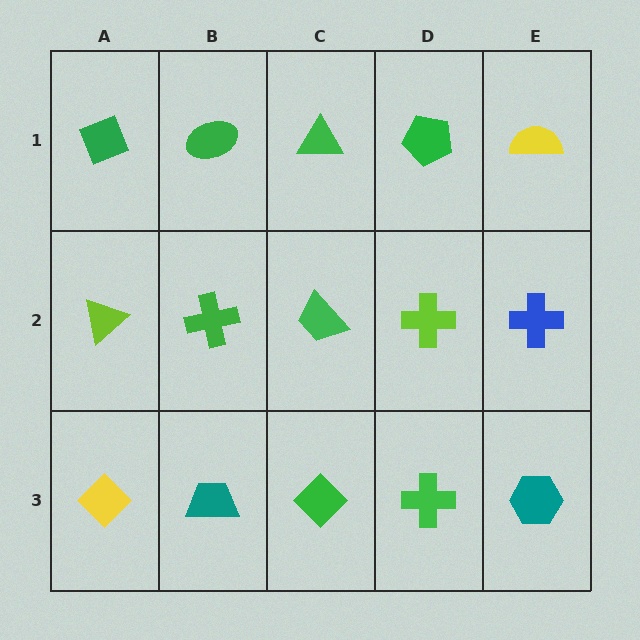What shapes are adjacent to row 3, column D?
A lime cross (row 2, column D), a green diamond (row 3, column C), a teal hexagon (row 3, column E).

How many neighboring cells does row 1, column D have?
3.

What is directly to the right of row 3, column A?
A teal trapezoid.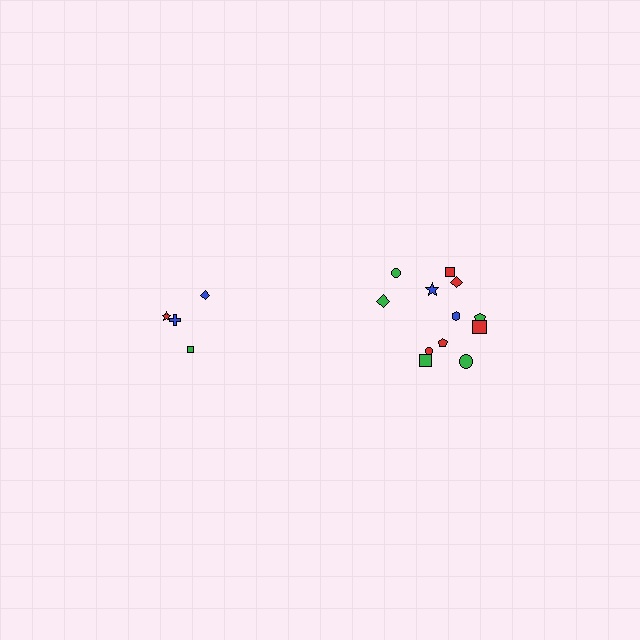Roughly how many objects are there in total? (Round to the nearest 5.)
Roughly 15 objects in total.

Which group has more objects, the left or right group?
The right group.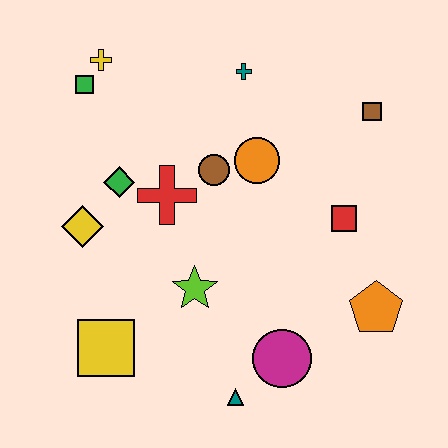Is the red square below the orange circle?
Yes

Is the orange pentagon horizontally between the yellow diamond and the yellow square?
No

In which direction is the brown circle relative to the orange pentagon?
The brown circle is to the left of the orange pentagon.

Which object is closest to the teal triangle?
The magenta circle is closest to the teal triangle.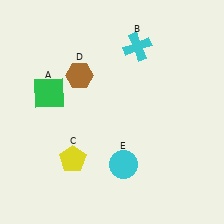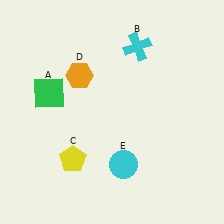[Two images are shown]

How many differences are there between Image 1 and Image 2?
There is 1 difference between the two images.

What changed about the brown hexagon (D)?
In Image 1, D is brown. In Image 2, it changed to orange.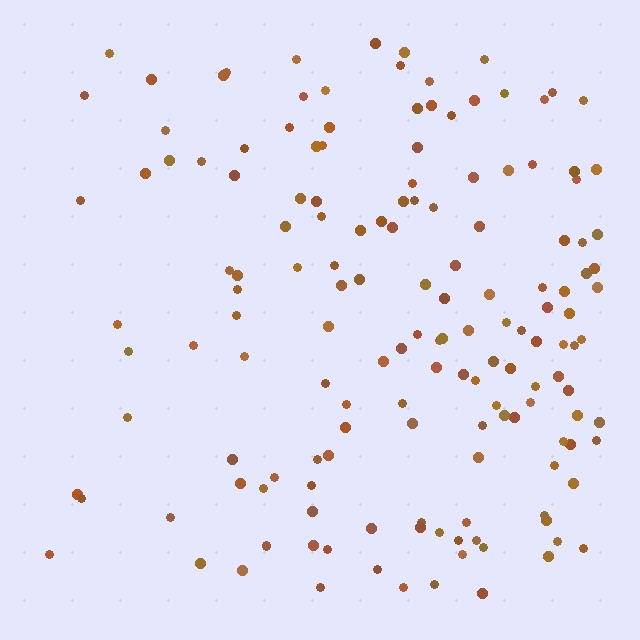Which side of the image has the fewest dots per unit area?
The left.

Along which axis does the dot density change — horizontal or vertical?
Horizontal.